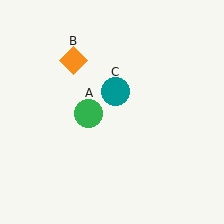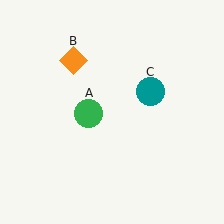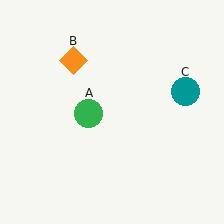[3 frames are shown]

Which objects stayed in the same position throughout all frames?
Green circle (object A) and orange diamond (object B) remained stationary.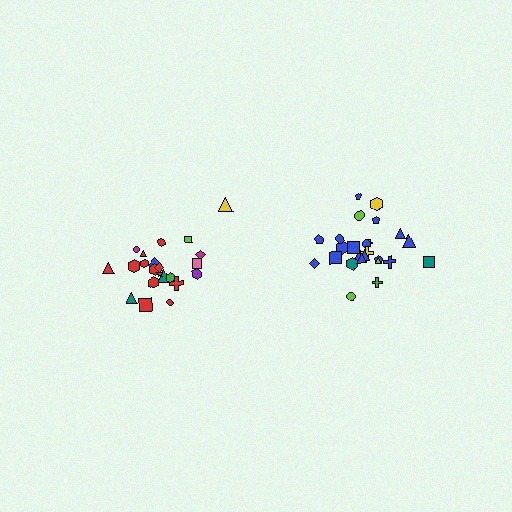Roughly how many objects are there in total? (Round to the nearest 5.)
Roughly 45 objects in total.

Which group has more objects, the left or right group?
The right group.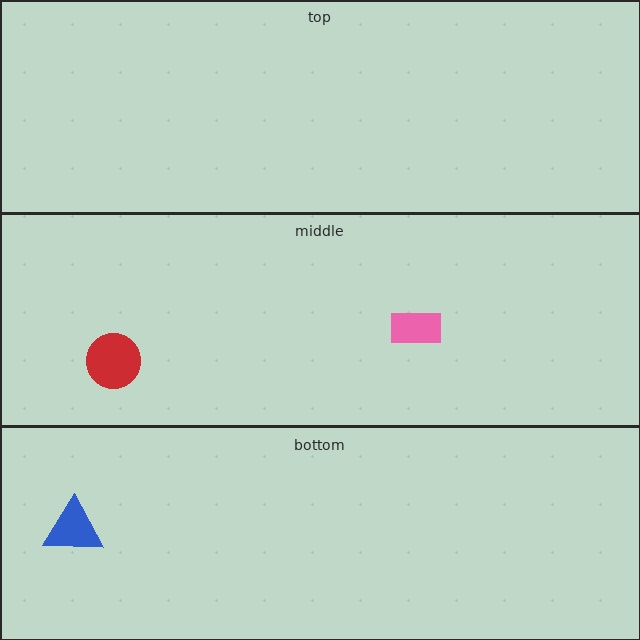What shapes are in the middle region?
The pink rectangle, the red circle.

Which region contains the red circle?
The middle region.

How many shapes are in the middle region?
2.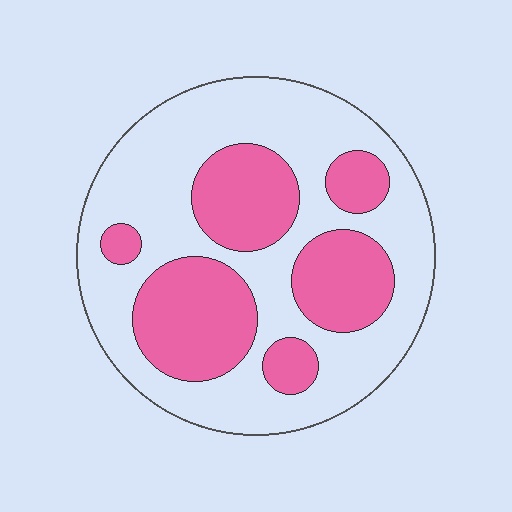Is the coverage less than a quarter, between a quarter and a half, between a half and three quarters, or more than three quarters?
Between a quarter and a half.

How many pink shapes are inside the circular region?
6.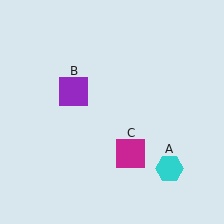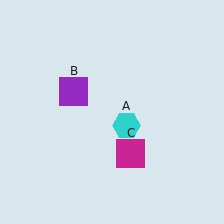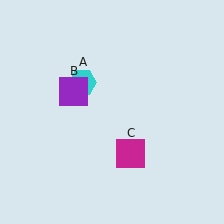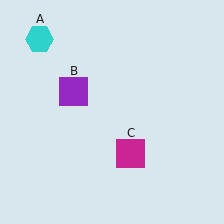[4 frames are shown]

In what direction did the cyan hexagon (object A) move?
The cyan hexagon (object A) moved up and to the left.